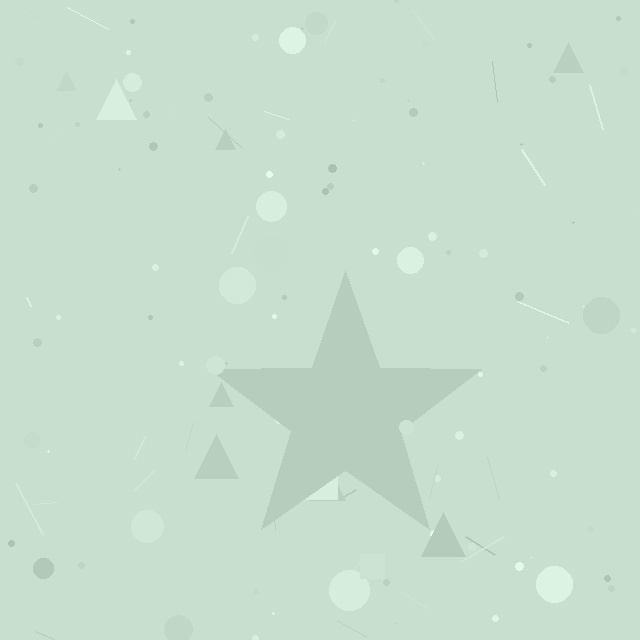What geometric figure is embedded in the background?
A star is embedded in the background.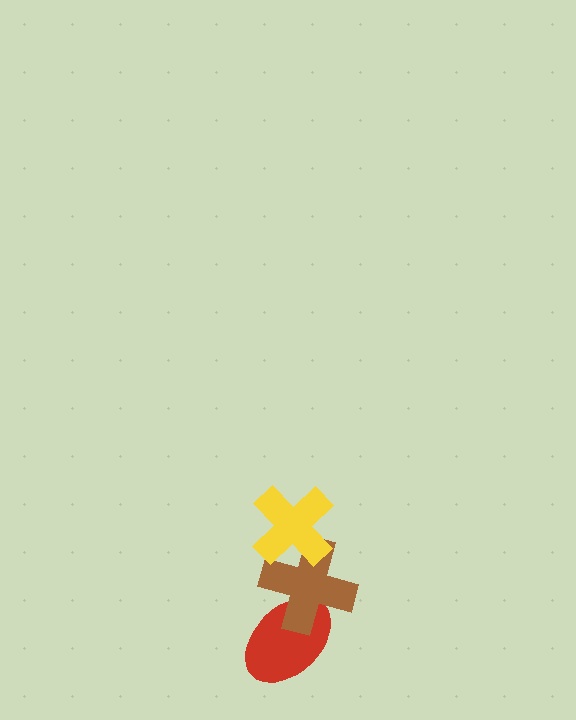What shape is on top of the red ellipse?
The brown cross is on top of the red ellipse.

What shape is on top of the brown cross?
The yellow cross is on top of the brown cross.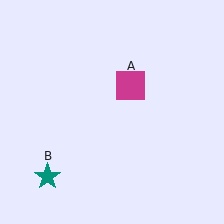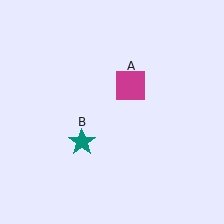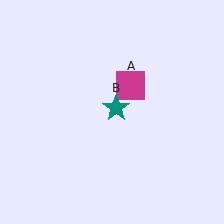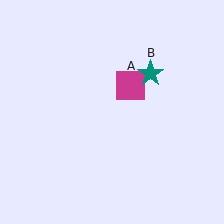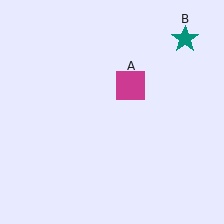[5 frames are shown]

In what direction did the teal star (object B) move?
The teal star (object B) moved up and to the right.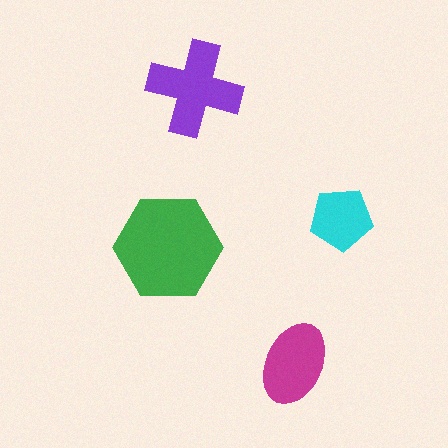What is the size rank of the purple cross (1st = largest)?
2nd.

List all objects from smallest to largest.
The cyan pentagon, the magenta ellipse, the purple cross, the green hexagon.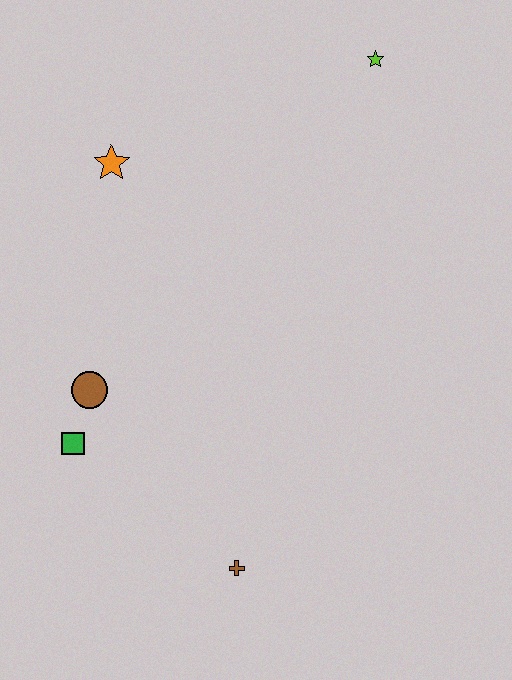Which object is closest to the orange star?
The brown circle is closest to the orange star.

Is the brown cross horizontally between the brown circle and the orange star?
No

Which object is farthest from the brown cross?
The lime star is farthest from the brown cross.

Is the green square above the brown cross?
Yes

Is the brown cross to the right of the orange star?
Yes